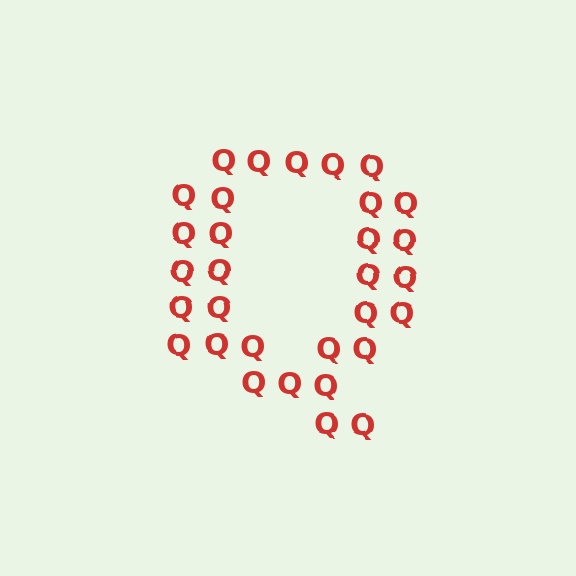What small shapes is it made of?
It is made of small letter Q's.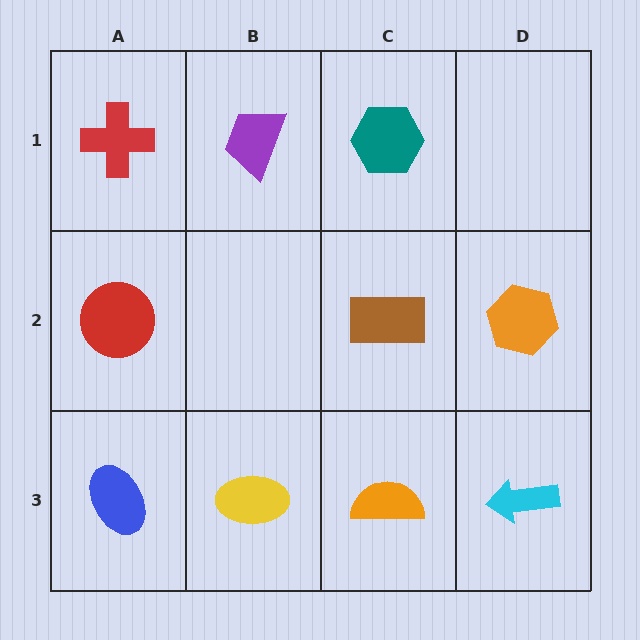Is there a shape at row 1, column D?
No, that cell is empty.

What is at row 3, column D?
A cyan arrow.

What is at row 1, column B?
A purple trapezoid.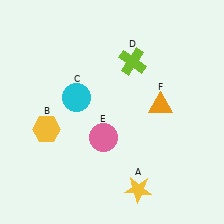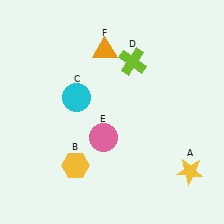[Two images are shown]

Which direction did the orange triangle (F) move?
The orange triangle (F) moved left.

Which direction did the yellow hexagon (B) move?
The yellow hexagon (B) moved down.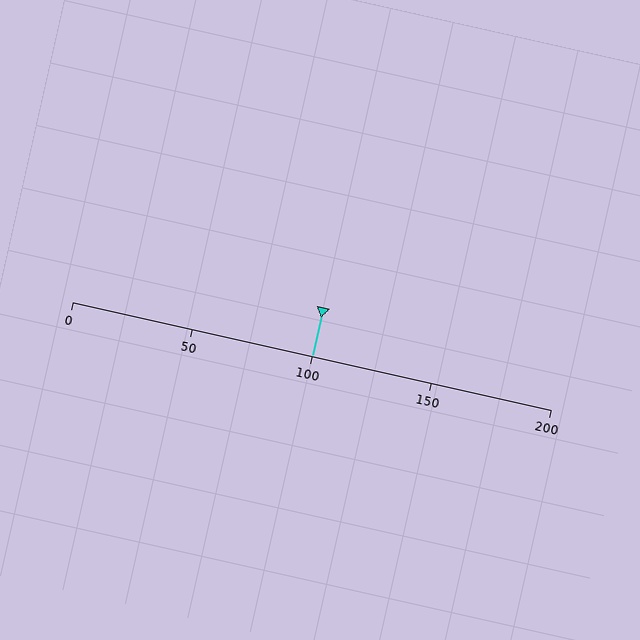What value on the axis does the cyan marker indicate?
The marker indicates approximately 100.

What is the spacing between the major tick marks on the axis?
The major ticks are spaced 50 apart.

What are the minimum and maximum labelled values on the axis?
The axis runs from 0 to 200.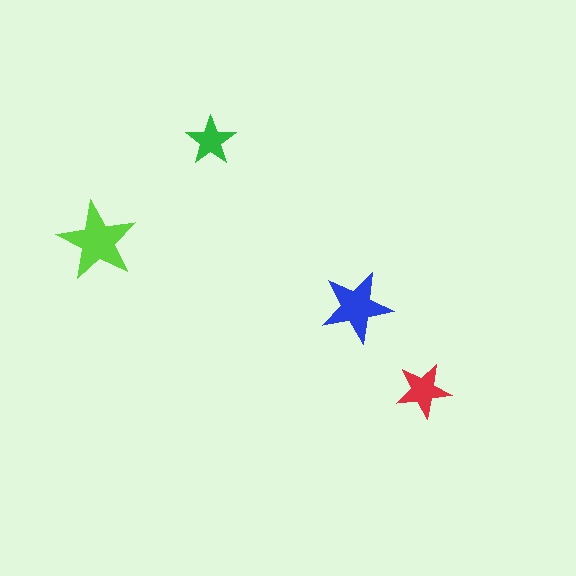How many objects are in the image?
There are 4 objects in the image.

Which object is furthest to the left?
The lime star is leftmost.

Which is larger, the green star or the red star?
The red one.